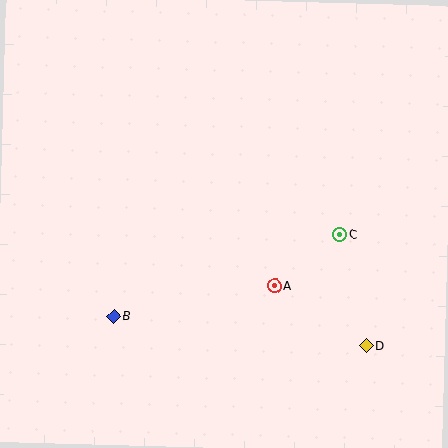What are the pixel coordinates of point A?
Point A is at (274, 286).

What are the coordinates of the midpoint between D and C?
The midpoint between D and C is at (353, 290).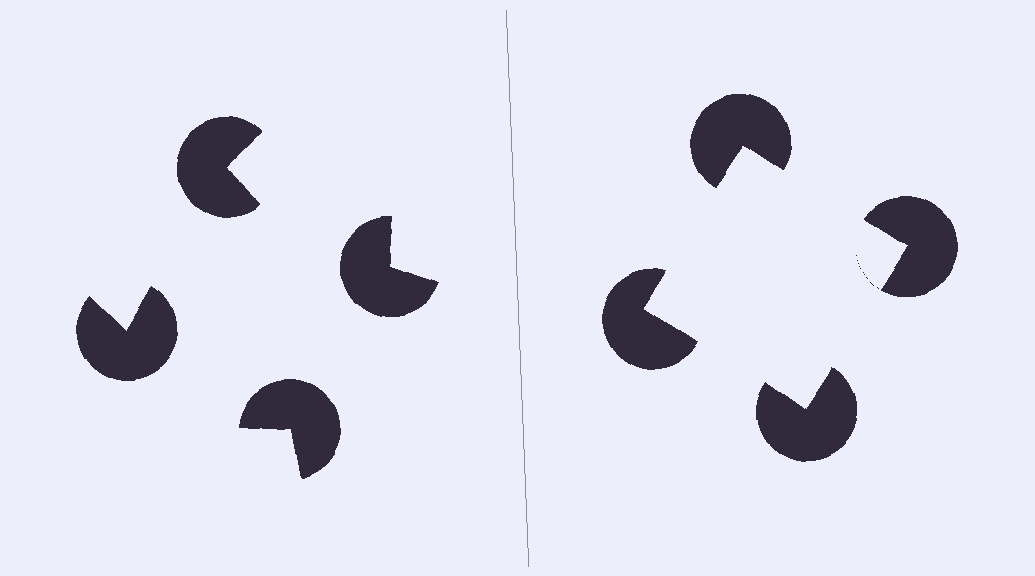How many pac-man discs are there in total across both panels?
8 — 4 on each side.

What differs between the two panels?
The pac-man discs are positioned identically on both sides; only the wedge orientations differ. On the right they align to a square; on the left they are misaligned.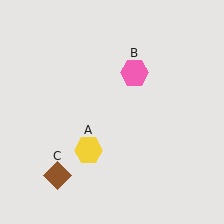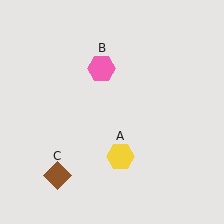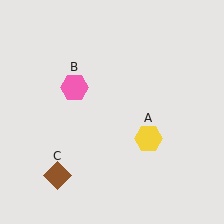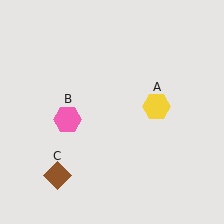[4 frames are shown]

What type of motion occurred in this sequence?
The yellow hexagon (object A), pink hexagon (object B) rotated counterclockwise around the center of the scene.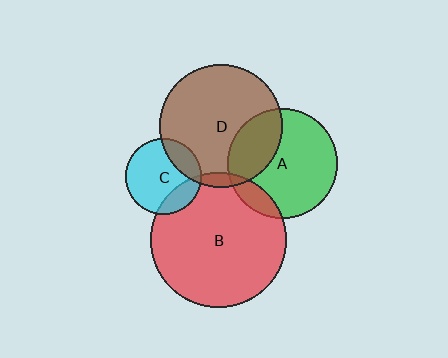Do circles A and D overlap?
Yes.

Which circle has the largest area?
Circle B (red).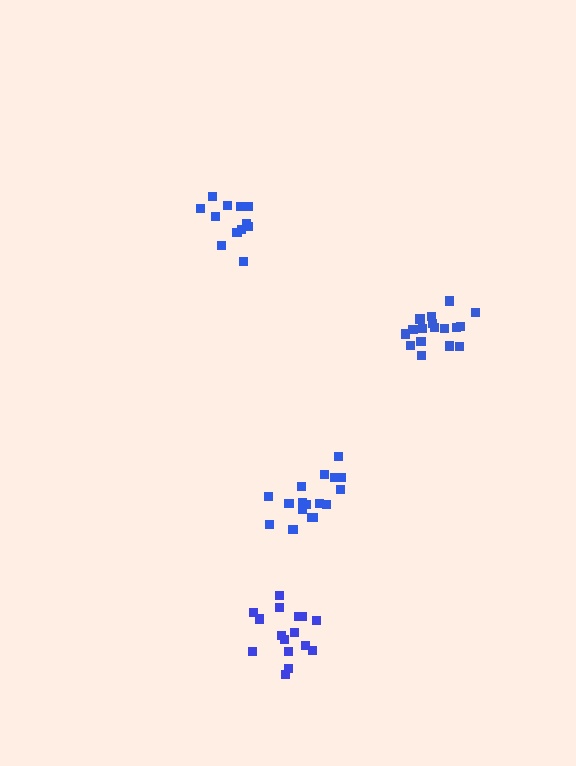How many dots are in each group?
Group 1: 16 dots, Group 2: 17 dots, Group 3: 12 dots, Group 4: 17 dots (62 total).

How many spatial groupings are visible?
There are 4 spatial groupings.